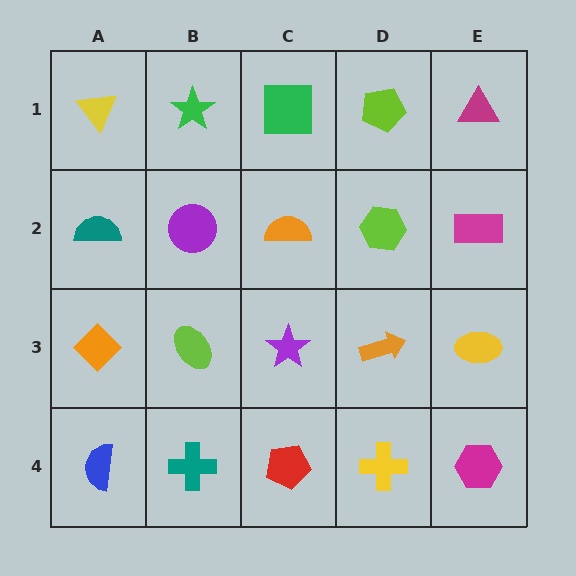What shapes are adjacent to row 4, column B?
A lime ellipse (row 3, column B), a blue semicircle (row 4, column A), a red pentagon (row 4, column C).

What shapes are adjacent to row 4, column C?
A purple star (row 3, column C), a teal cross (row 4, column B), a yellow cross (row 4, column D).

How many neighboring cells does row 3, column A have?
3.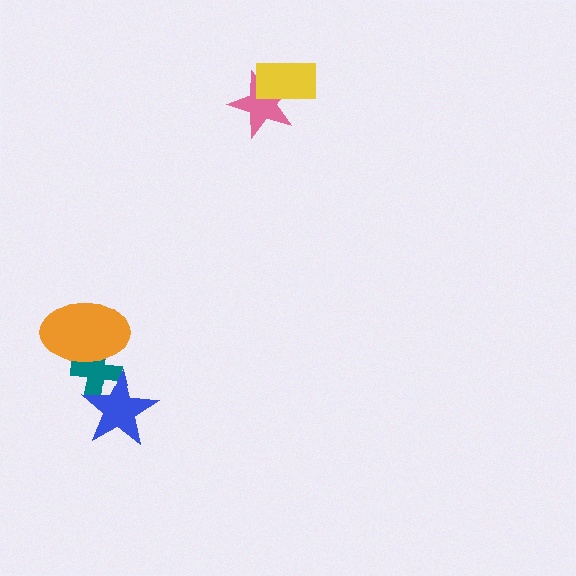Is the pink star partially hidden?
Yes, it is partially covered by another shape.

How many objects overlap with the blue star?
1 object overlaps with the blue star.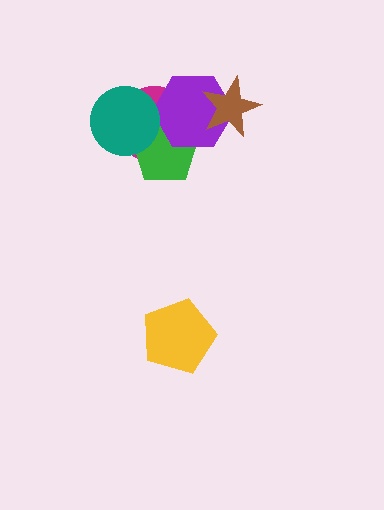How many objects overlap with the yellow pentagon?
0 objects overlap with the yellow pentagon.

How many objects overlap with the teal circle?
2 objects overlap with the teal circle.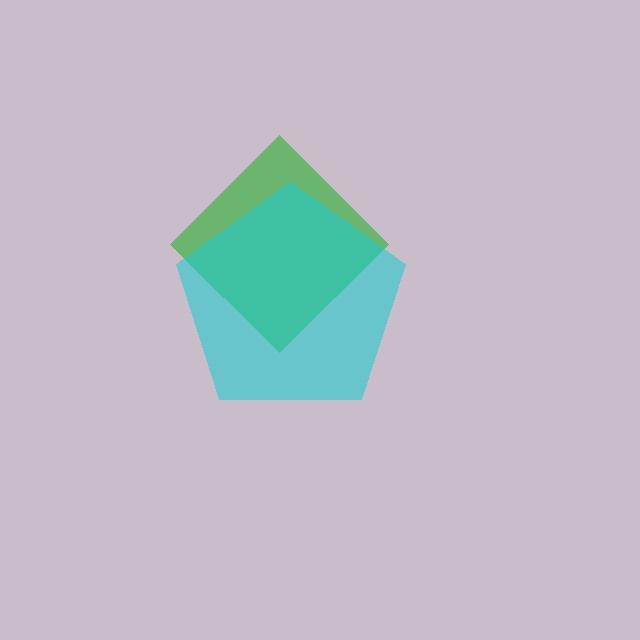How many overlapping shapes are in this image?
There are 2 overlapping shapes in the image.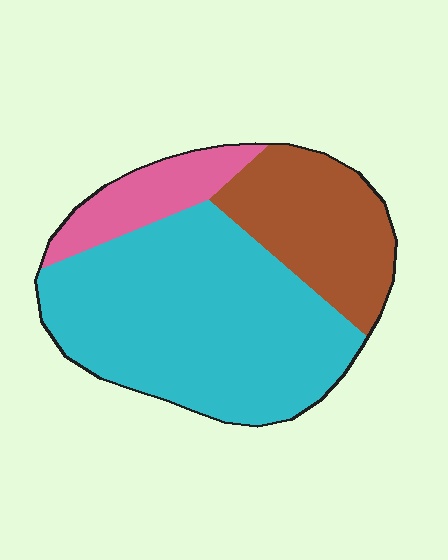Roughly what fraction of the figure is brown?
Brown covers around 25% of the figure.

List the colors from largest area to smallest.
From largest to smallest: cyan, brown, pink.